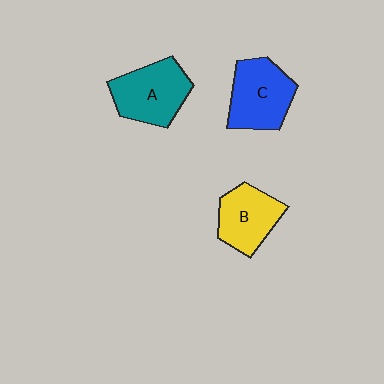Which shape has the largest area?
Shape A (teal).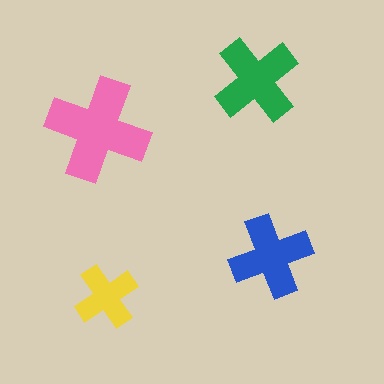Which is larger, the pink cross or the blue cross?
The pink one.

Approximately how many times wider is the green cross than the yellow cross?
About 1.5 times wider.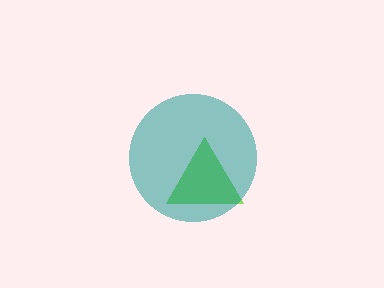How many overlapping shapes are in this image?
There are 2 overlapping shapes in the image.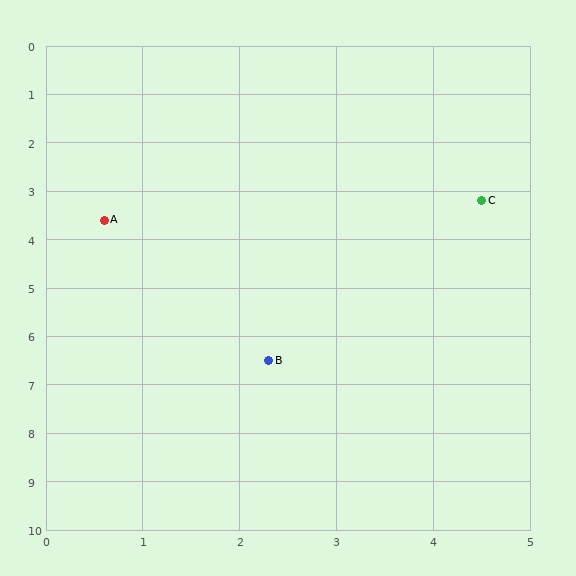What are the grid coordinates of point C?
Point C is at approximately (4.5, 3.2).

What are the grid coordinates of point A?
Point A is at approximately (0.6, 3.6).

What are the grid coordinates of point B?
Point B is at approximately (2.3, 6.5).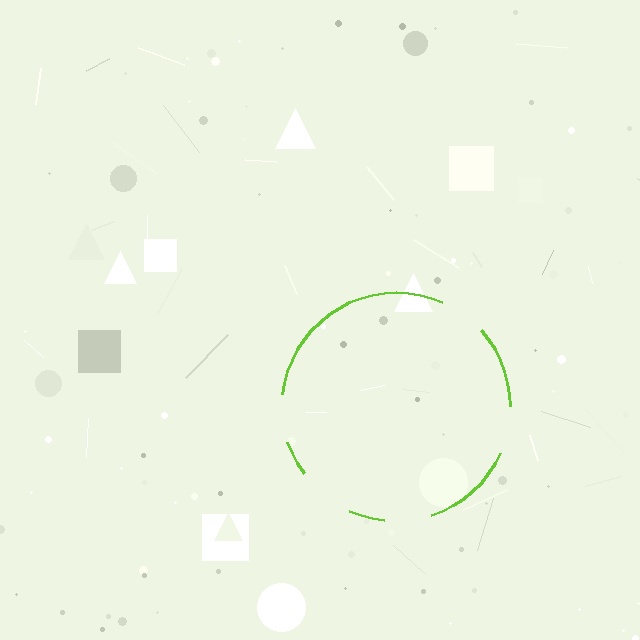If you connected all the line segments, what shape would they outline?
They would outline a circle.